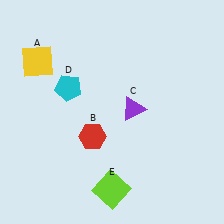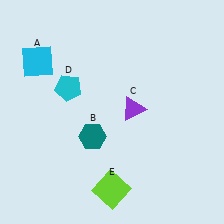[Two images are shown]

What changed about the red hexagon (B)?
In Image 1, B is red. In Image 2, it changed to teal.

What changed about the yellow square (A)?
In Image 1, A is yellow. In Image 2, it changed to cyan.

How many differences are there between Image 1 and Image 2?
There are 2 differences between the two images.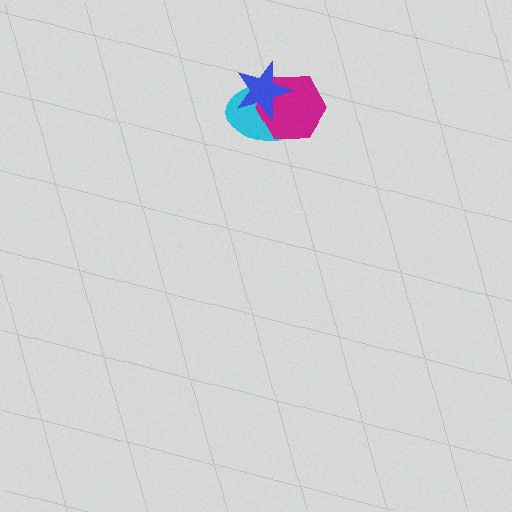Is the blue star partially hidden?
No, no other shape covers it.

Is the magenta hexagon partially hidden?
Yes, it is partially covered by another shape.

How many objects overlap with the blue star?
2 objects overlap with the blue star.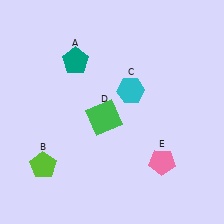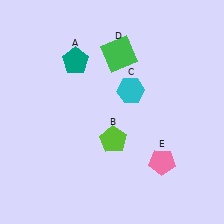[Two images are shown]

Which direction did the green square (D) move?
The green square (D) moved up.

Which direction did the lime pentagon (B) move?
The lime pentagon (B) moved right.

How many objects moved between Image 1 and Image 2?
2 objects moved between the two images.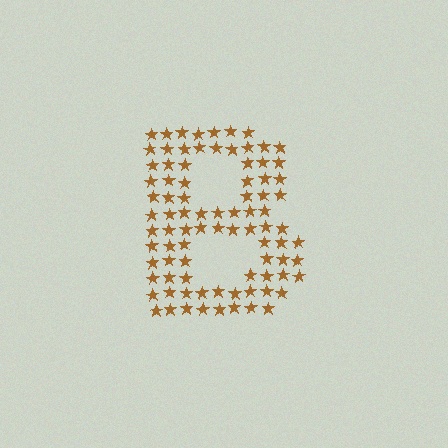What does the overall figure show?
The overall figure shows the letter B.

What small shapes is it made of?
It is made of small stars.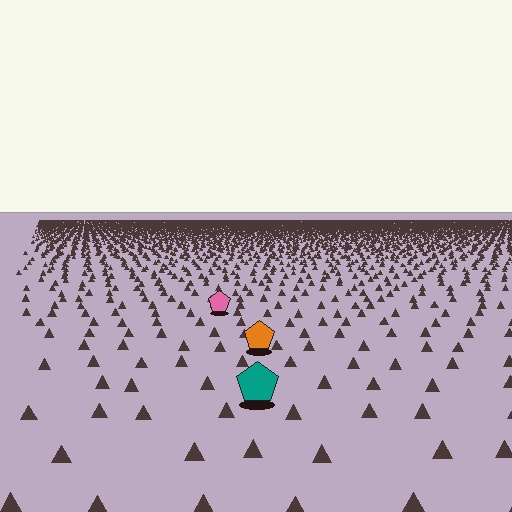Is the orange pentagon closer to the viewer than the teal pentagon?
No. The teal pentagon is closer — you can tell from the texture gradient: the ground texture is coarser near it.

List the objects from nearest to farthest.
From nearest to farthest: the teal pentagon, the orange pentagon, the pink pentagon.